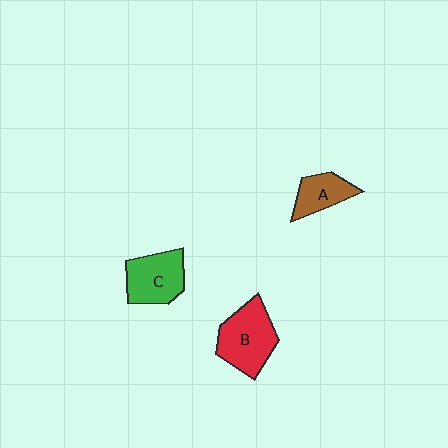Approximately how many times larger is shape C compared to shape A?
Approximately 1.4 times.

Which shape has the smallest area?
Shape A (brown).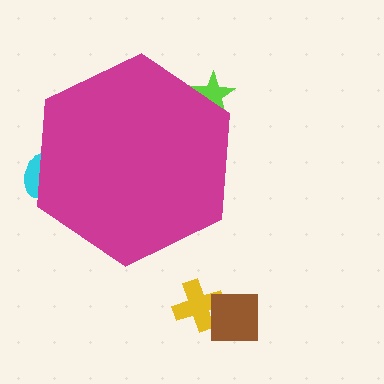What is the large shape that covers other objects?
A magenta hexagon.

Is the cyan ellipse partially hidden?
Yes, the cyan ellipse is partially hidden behind the magenta hexagon.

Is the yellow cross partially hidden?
No, the yellow cross is fully visible.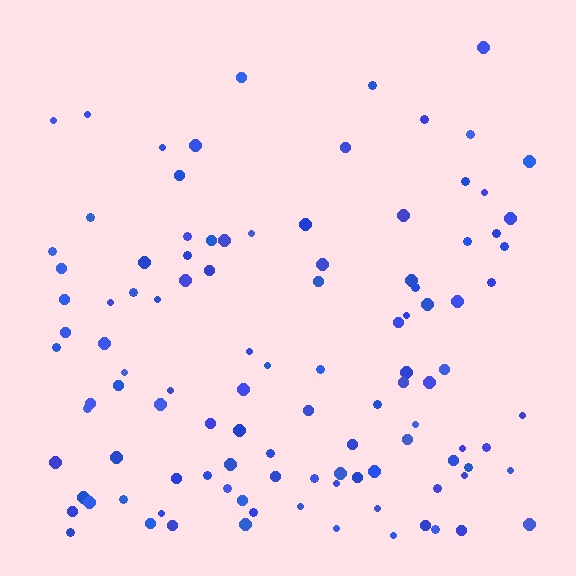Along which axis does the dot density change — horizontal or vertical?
Vertical.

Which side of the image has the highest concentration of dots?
The bottom.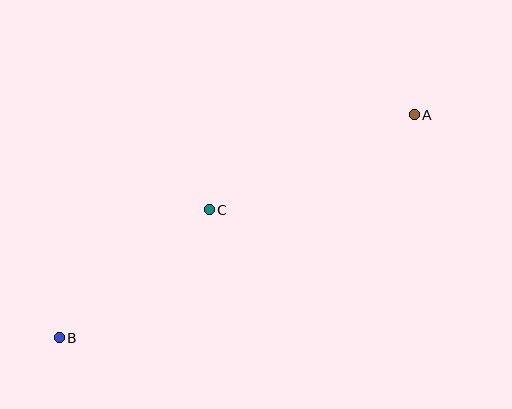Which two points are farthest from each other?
Points A and B are farthest from each other.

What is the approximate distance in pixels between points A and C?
The distance between A and C is approximately 226 pixels.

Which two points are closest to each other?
Points B and C are closest to each other.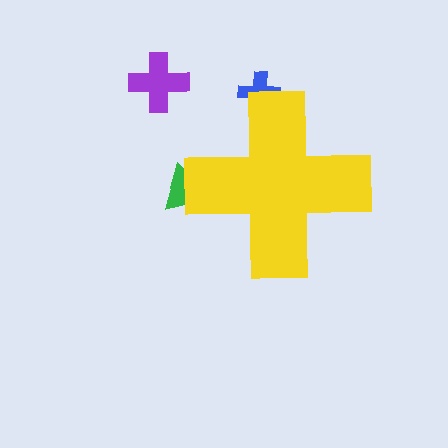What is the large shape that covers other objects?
A yellow cross.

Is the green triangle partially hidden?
Yes, the green triangle is partially hidden behind the yellow cross.